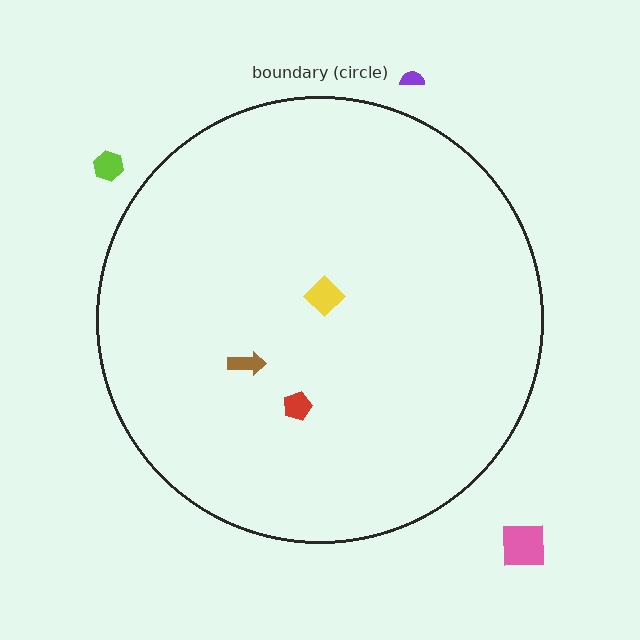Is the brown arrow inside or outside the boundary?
Inside.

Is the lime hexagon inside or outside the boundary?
Outside.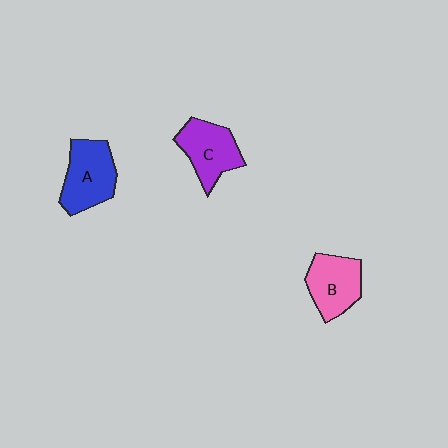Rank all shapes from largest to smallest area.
From largest to smallest: A (blue), C (purple), B (pink).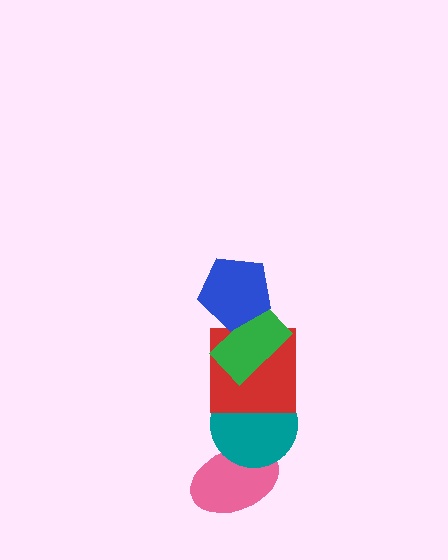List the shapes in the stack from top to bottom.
From top to bottom: the blue pentagon, the green rectangle, the red square, the teal circle, the pink ellipse.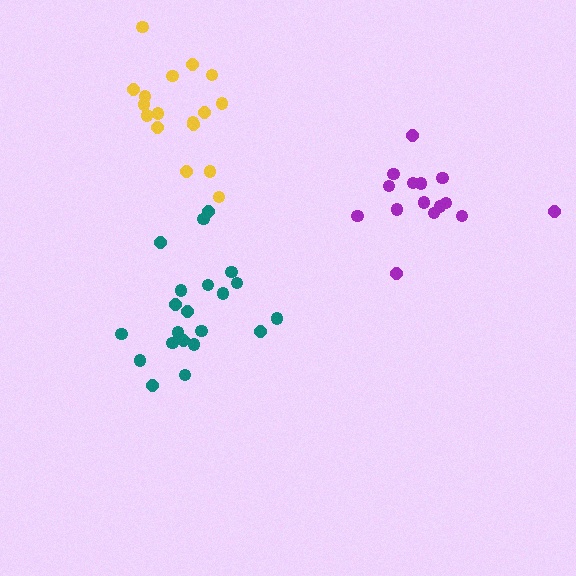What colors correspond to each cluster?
The clusters are colored: teal, purple, yellow.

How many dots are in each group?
Group 1: 21 dots, Group 2: 15 dots, Group 3: 17 dots (53 total).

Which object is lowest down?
The teal cluster is bottommost.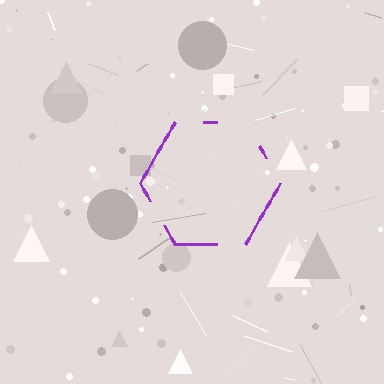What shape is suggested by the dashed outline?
The dashed outline suggests a hexagon.